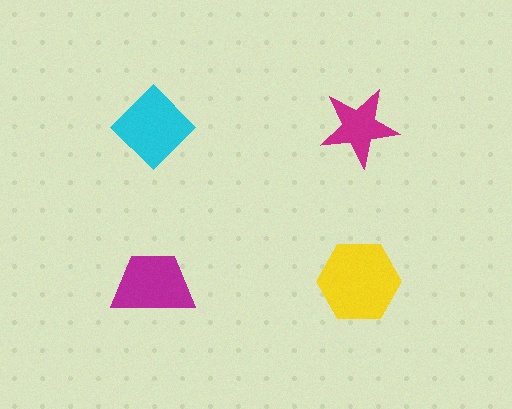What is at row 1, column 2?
A magenta star.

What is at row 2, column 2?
A yellow hexagon.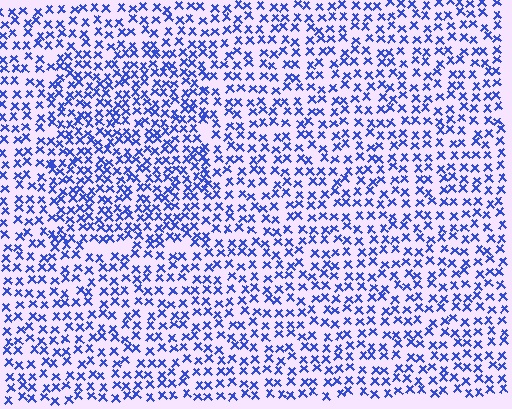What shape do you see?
I see a rectangle.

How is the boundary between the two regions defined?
The boundary is defined by a change in element density (approximately 1.5x ratio). All elements are the same color, size, and shape.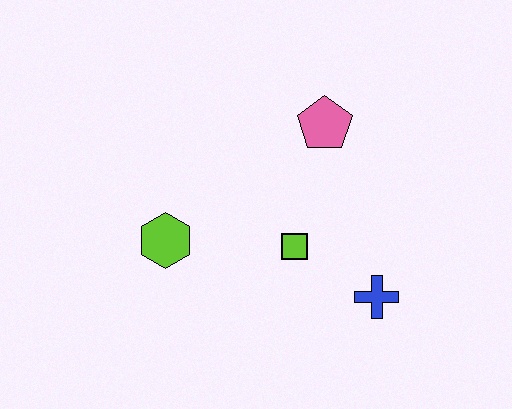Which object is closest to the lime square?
The blue cross is closest to the lime square.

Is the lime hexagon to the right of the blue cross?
No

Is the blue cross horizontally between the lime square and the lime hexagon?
No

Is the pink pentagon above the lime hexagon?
Yes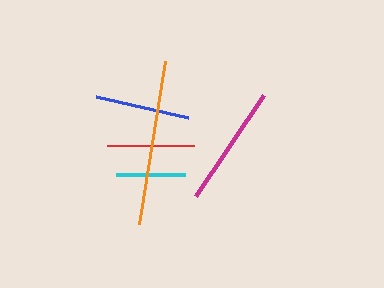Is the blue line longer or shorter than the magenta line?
The magenta line is longer than the blue line.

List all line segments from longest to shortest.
From longest to shortest: orange, magenta, blue, red, cyan.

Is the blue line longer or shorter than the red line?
The blue line is longer than the red line.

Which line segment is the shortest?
The cyan line is the shortest at approximately 69 pixels.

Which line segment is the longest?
The orange line is the longest at approximately 165 pixels.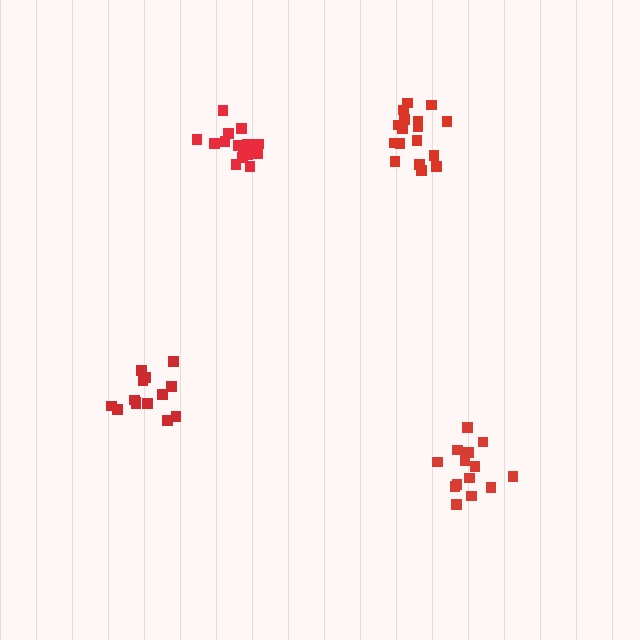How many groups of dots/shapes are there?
There are 4 groups.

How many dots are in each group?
Group 1: 14 dots, Group 2: 14 dots, Group 3: 17 dots, Group 4: 16 dots (61 total).